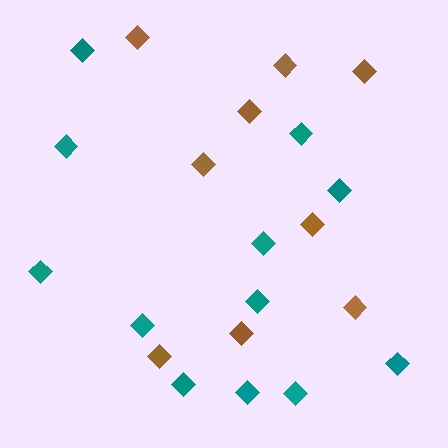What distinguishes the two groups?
There are 2 groups: one group of brown diamonds (9) and one group of teal diamonds (12).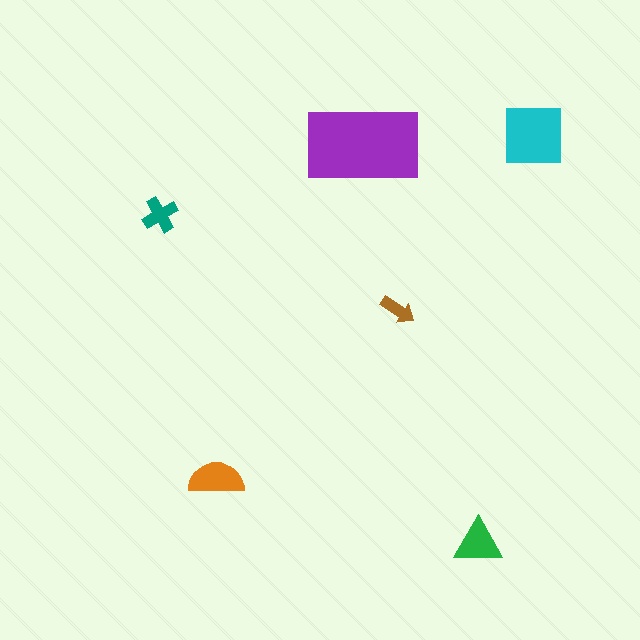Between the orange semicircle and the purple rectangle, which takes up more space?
The purple rectangle.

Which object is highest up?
The cyan square is topmost.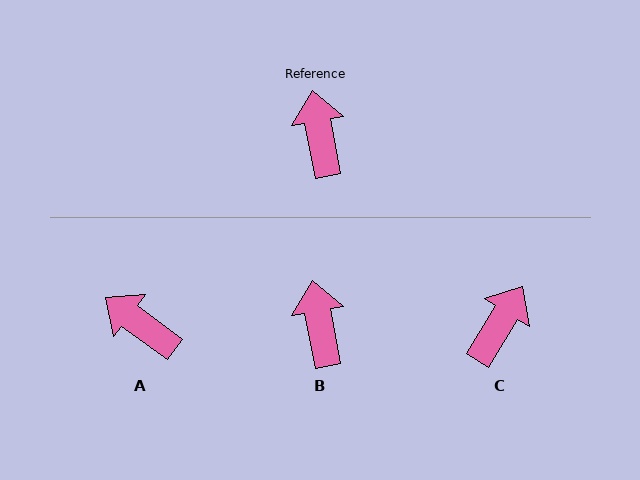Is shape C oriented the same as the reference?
No, it is off by about 42 degrees.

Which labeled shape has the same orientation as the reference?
B.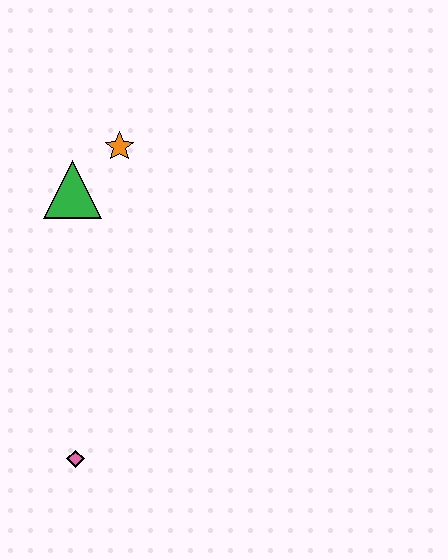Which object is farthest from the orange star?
The pink diamond is farthest from the orange star.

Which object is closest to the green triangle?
The orange star is closest to the green triangle.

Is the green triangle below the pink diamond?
No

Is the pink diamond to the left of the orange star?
Yes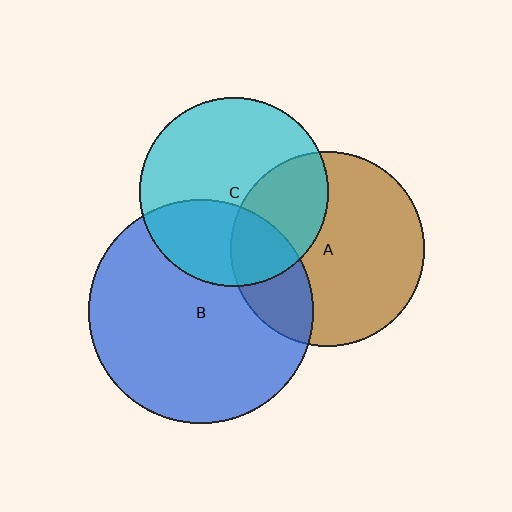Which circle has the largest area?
Circle B (blue).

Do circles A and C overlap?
Yes.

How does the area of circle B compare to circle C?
Approximately 1.4 times.